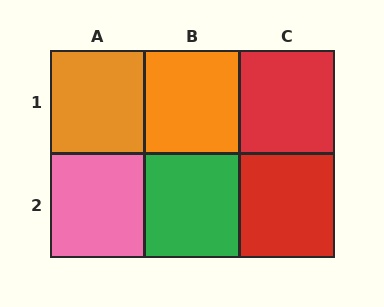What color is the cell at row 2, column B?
Green.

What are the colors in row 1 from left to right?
Orange, orange, red.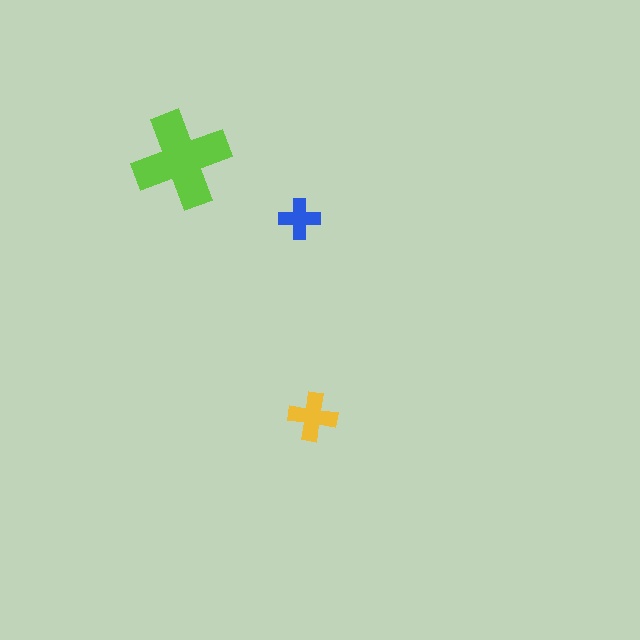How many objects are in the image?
There are 3 objects in the image.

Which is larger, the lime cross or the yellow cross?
The lime one.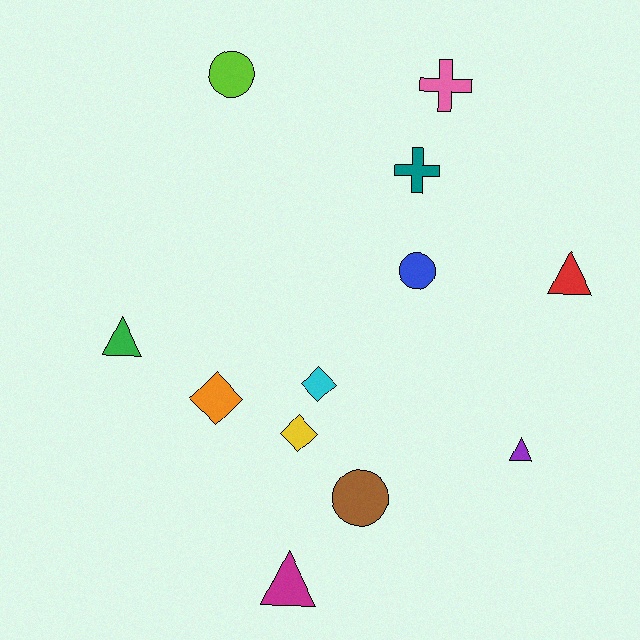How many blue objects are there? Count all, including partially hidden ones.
There is 1 blue object.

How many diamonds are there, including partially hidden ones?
There are 3 diamonds.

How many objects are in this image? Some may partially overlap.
There are 12 objects.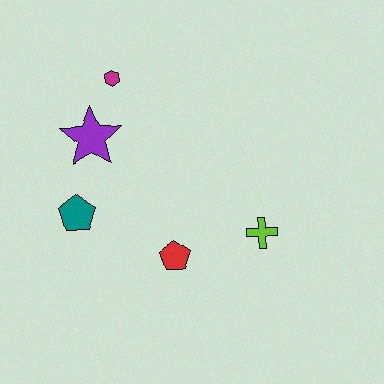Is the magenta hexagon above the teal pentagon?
Yes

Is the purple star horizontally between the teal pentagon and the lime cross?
Yes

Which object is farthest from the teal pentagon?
The lime cross is farthest from the teal pentagon.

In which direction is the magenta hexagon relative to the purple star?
The magenta hexagon is above the purple star.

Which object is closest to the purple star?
The magenta hexagon is closest to the purple star.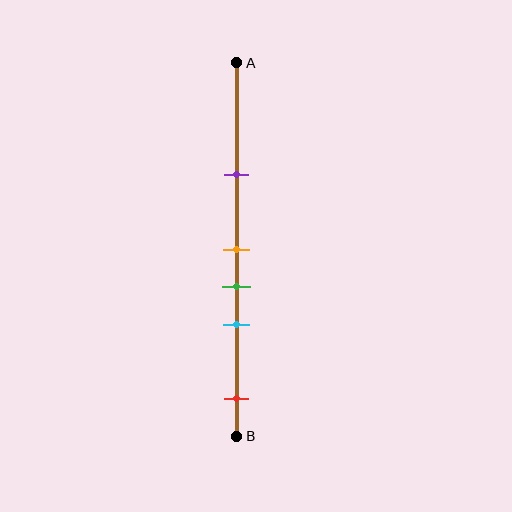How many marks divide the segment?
There are 5 marks dividing the segment.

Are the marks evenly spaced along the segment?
No, the marks are not evenly spaced.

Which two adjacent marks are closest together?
The orange and green marks are the closest adjacent pair.